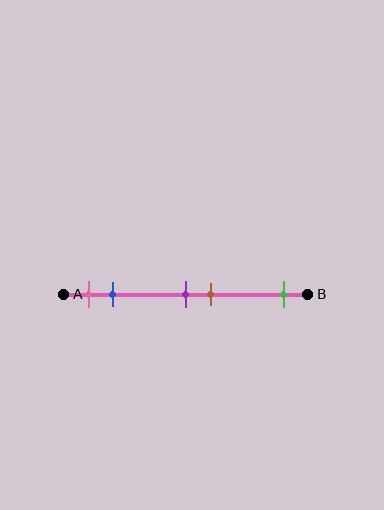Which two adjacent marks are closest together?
The purple and brown marks are the closest adjacent pair.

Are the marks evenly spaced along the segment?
No, the marks are not evenly spaced.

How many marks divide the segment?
There are 5 marks dividing the segment.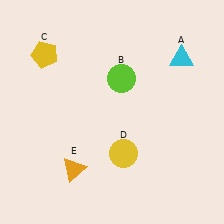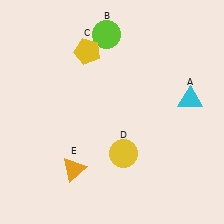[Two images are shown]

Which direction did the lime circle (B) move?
The lime circle (B) moved up.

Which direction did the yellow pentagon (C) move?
The yellow pentagon (C) moved right.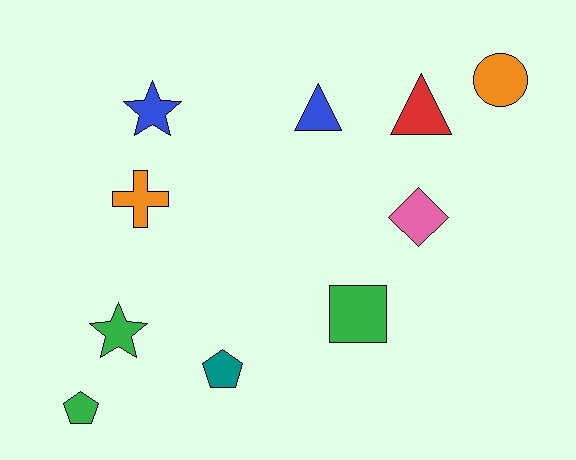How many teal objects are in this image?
There is 1 teal object.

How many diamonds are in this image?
There is 1 diamond.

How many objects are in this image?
There are 10 objects.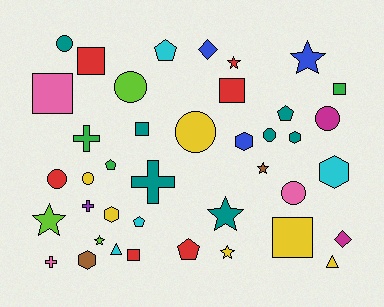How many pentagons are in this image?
There are 5 pentagons.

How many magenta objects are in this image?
There are 2 magenta objects.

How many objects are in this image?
There are 40 objects.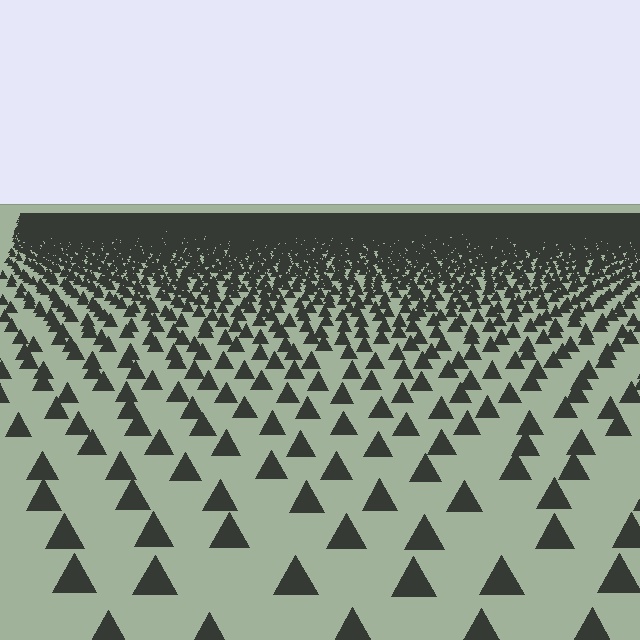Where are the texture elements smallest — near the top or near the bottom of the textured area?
Near the top.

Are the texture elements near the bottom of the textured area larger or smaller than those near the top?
Larger. Near the bottom, elements are closer to the viewer and appear at a bigger on-screen size.